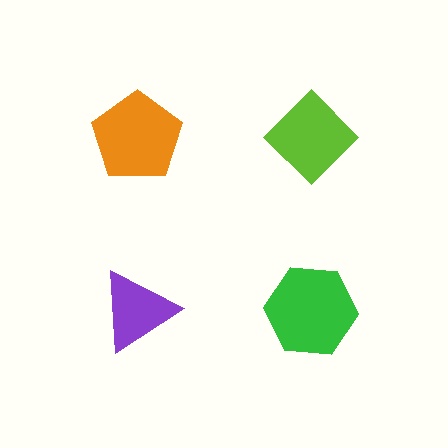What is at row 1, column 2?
A lime diamond.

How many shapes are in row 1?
2 shapes.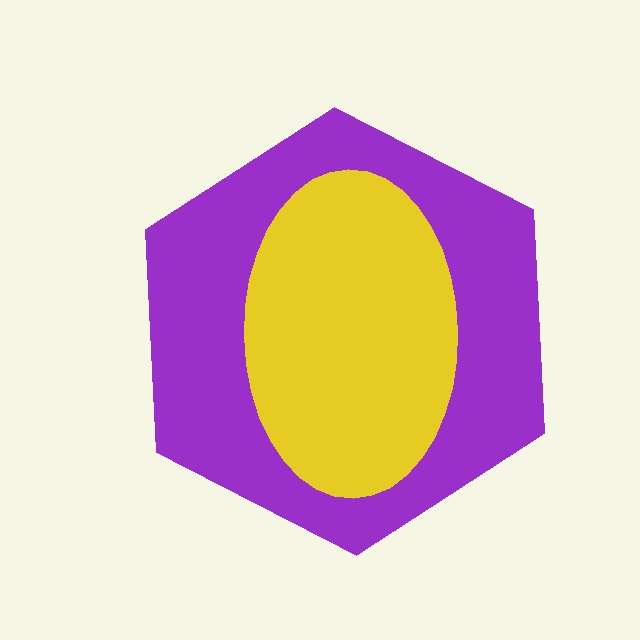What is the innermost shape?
The yellow ellipse.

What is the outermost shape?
The purple hexagon.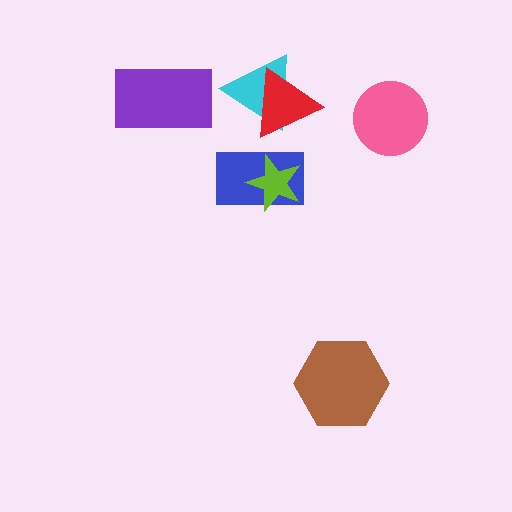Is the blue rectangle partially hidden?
Yes, it is partially covered by another shape.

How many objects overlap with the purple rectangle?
0 objects overlap with the purple rectangle.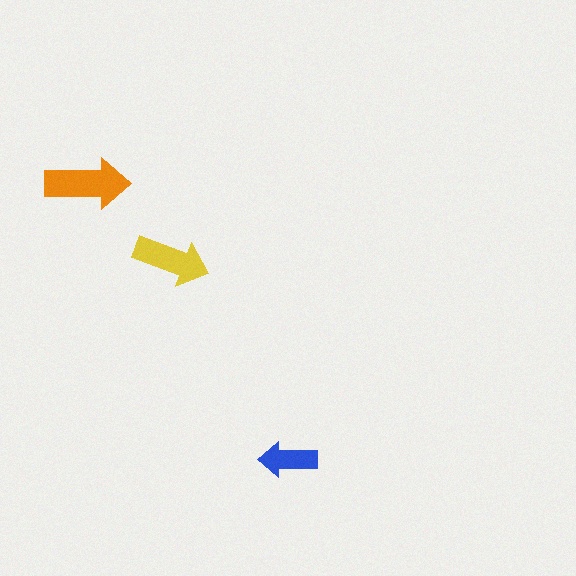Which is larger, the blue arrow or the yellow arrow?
The yellow one.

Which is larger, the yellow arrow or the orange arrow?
The orange one.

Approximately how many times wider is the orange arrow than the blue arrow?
About 1.5 times wider.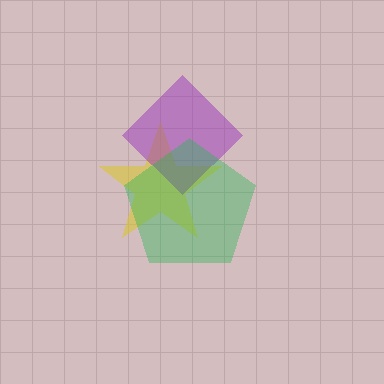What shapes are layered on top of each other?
The layered shapes are: a yellow star, a purple diamond, a green pentagon.